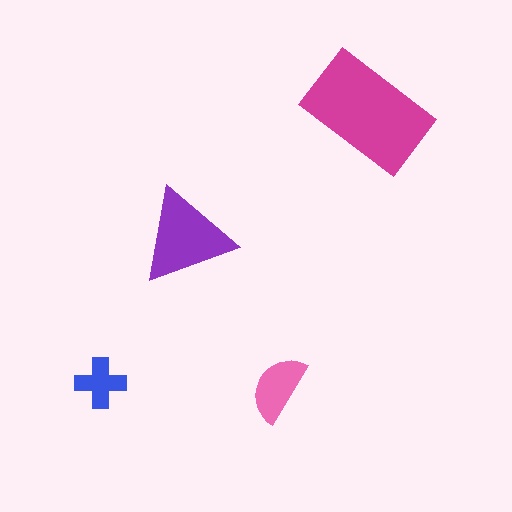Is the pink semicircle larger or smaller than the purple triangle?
Smaller.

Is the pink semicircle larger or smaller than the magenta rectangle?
Smaller.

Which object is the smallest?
The blue cross.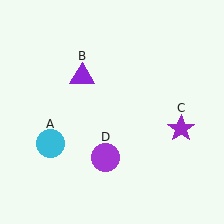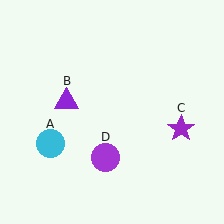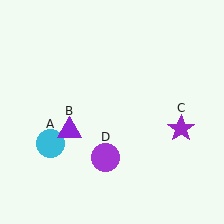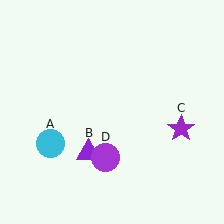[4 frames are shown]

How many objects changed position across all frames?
1 object changed position: purple triangle (object B).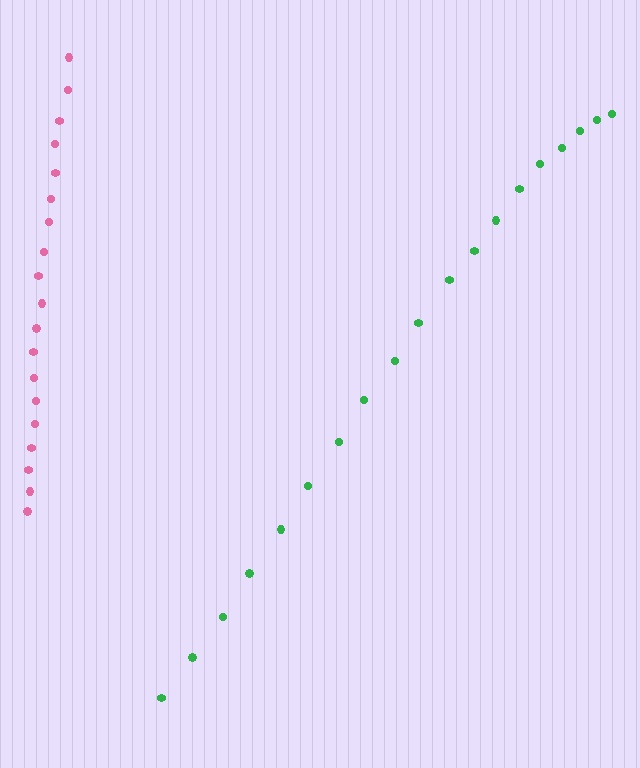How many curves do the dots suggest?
There are 2 distinct paths.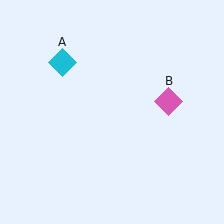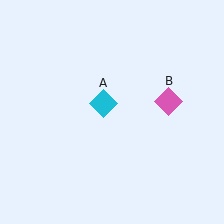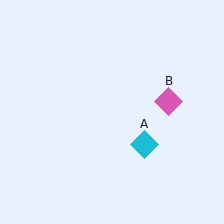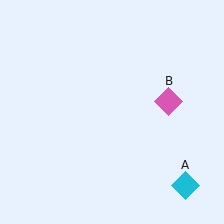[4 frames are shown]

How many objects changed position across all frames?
1 object changed position: cyan diamond (object A).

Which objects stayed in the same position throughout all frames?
Pink diamond (object B) remained stationary.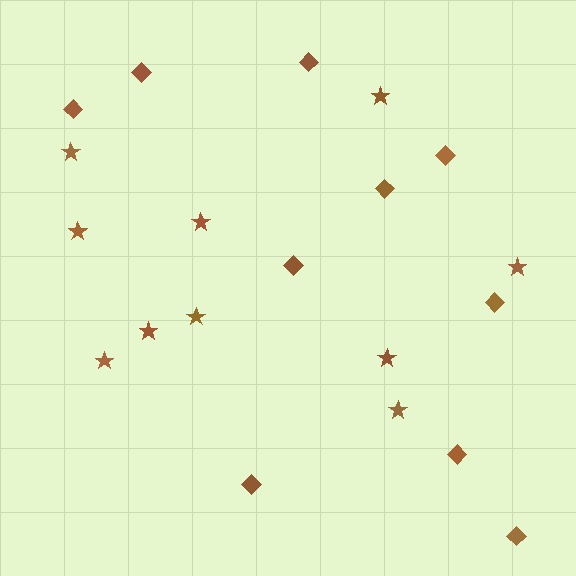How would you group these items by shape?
There are 2 groups: one group of diamonds (10) and one group of stars (10).